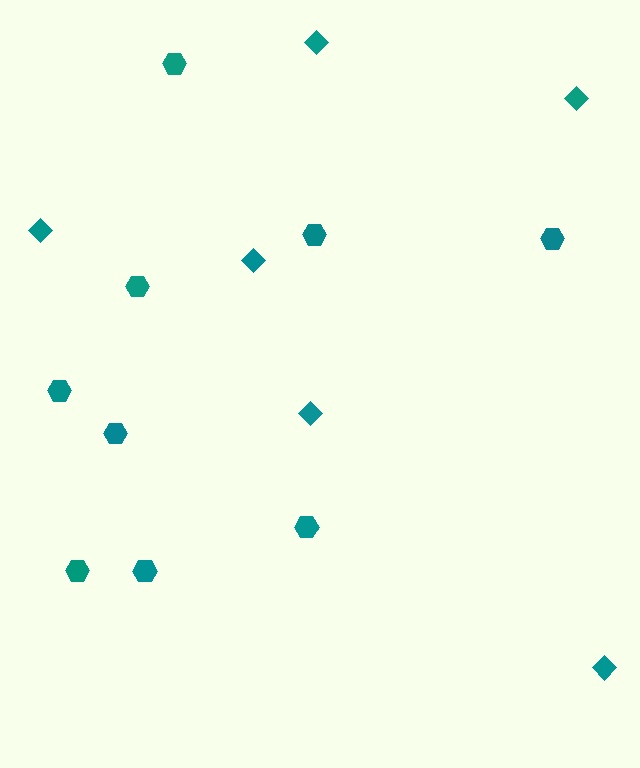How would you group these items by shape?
There are 2 groups: one group of diamonds (6) and one group of hexagons (9).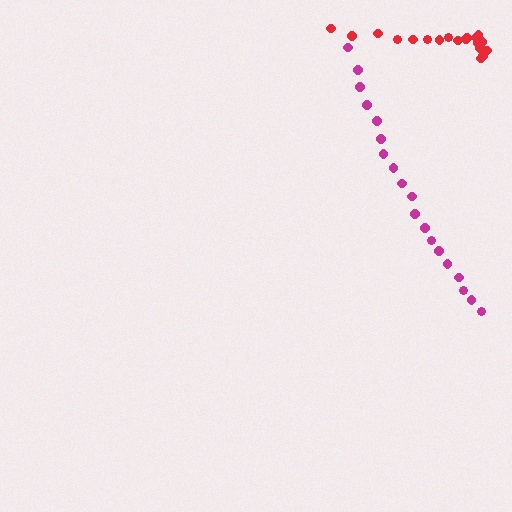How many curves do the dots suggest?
There are 2 distinct paths.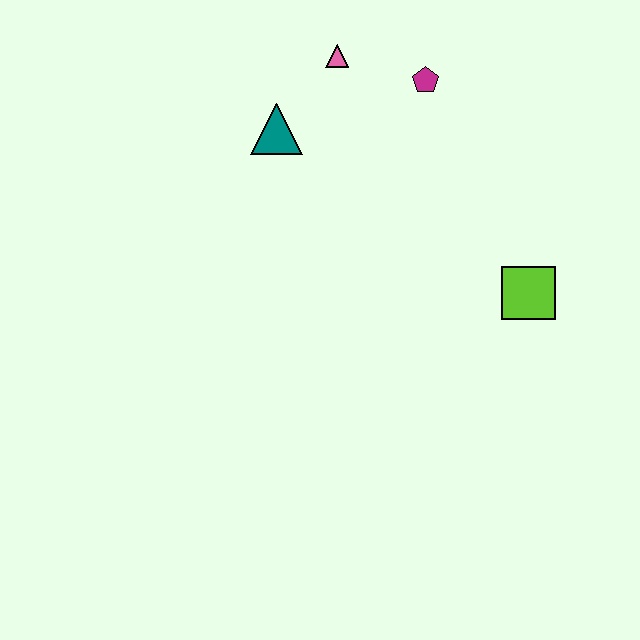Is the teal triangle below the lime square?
No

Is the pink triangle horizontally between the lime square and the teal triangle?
Yes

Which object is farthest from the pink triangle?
The lime square is farthest from the pink triangle.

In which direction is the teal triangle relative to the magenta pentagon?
The teal triangle is to the left of the magenta pentagon.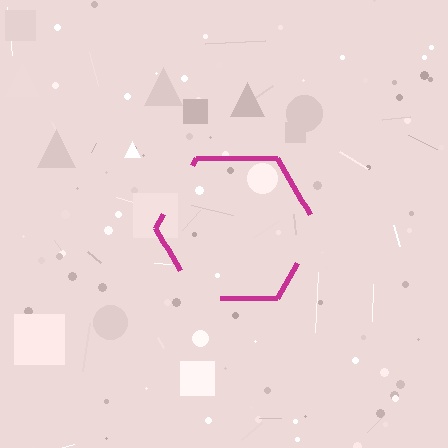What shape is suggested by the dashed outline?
The dashed outline suggests a hexagon.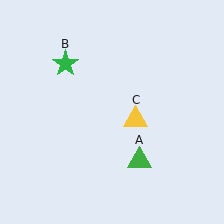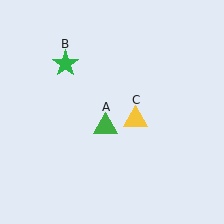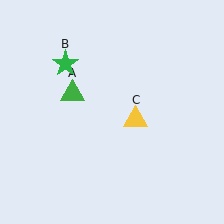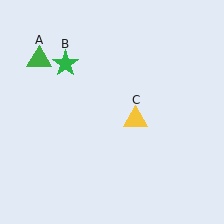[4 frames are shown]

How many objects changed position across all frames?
1 object changed position: green triangle (object A).